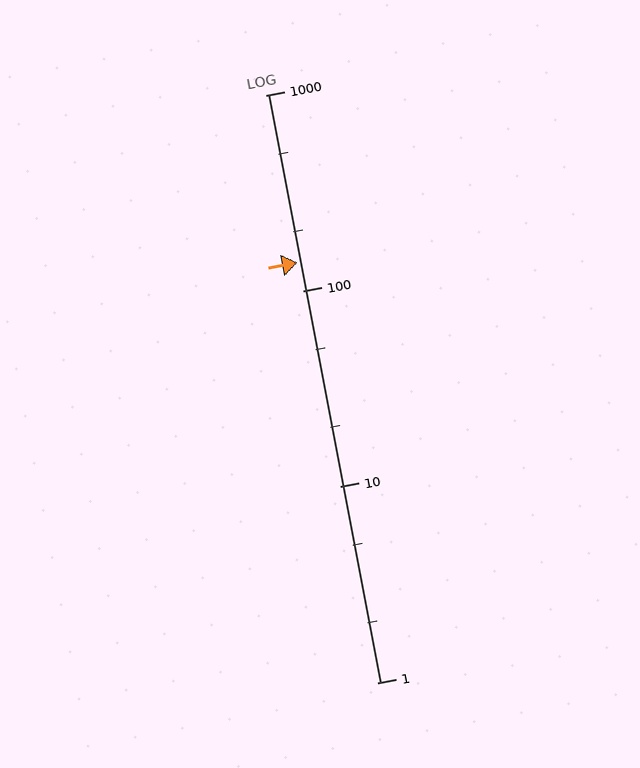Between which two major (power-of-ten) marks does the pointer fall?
The pointer is between 100 and 1000.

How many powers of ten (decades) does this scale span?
The scale spans 3 decades, from 1 to 1000.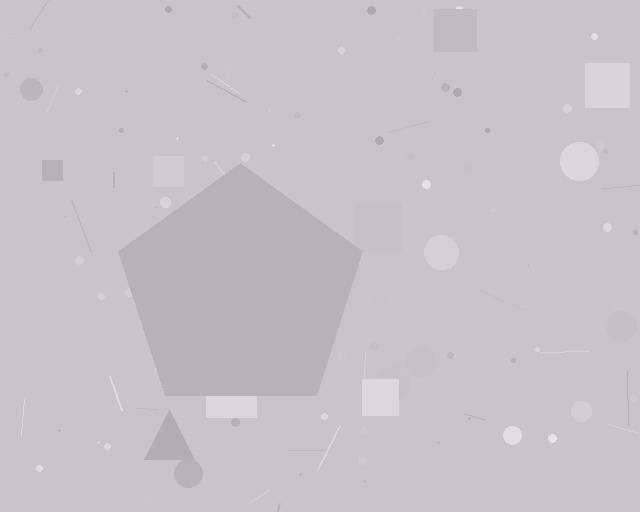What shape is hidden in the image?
A pentagon is hidden in the image.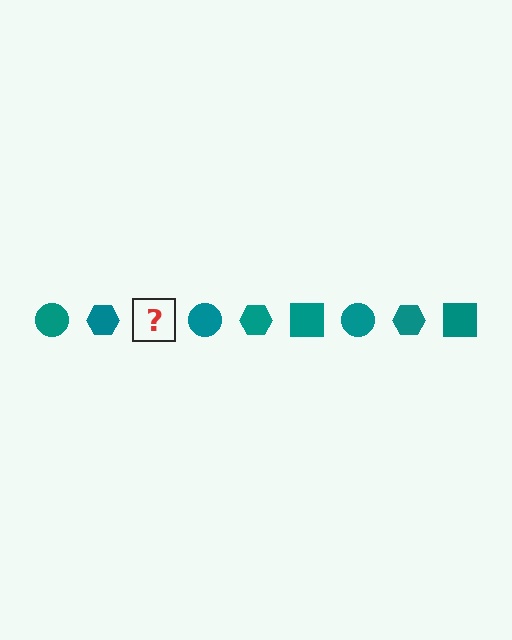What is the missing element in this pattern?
The missing element is a teal square.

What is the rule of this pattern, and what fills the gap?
The rule is that the pattern cycles through circle, hexagon, square shapes in teal. The gap should be filled with a teal square.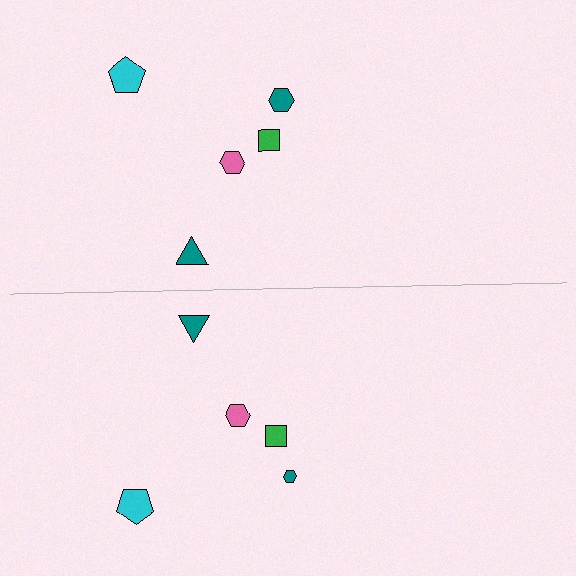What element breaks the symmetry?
The teal hexagon on the bottom side has a different size than its mirror counterpart.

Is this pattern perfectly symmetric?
No, the pattern is not perfectly symmetric. The teal hexagon on the bottom side has a different size than its mirror counterpart.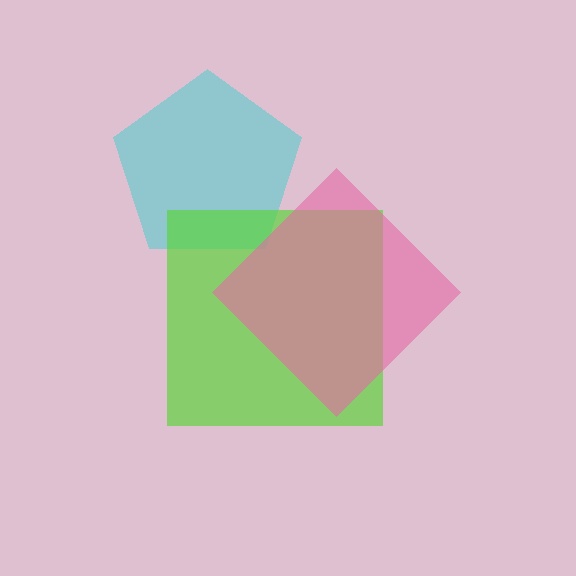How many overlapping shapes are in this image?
There are 3 overlapping shapes in the image.